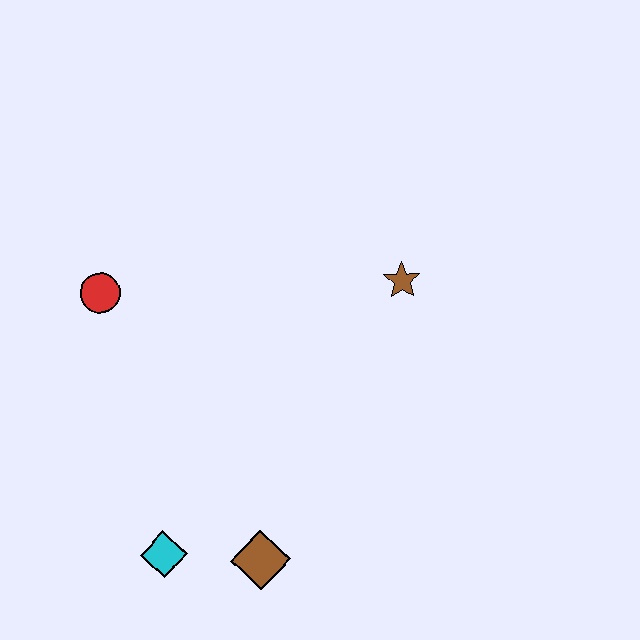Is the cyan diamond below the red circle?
Yes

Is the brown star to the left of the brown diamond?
No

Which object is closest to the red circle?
The cyan diamond is closest to the red circle.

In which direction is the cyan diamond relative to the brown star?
The cyan diamond is below the brown star.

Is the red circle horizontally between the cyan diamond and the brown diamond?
No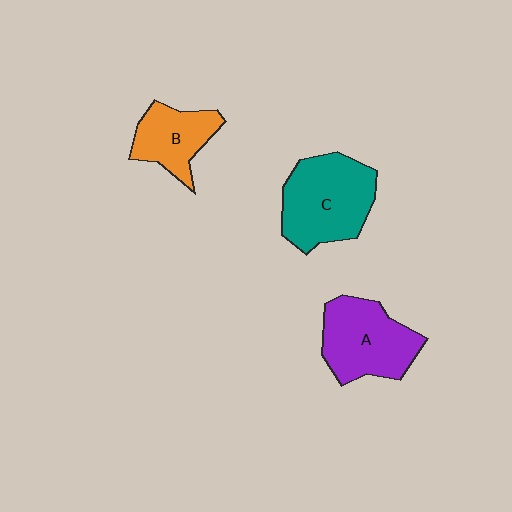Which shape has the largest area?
Shape C (teal).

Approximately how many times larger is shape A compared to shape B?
Approximately 1.4 times.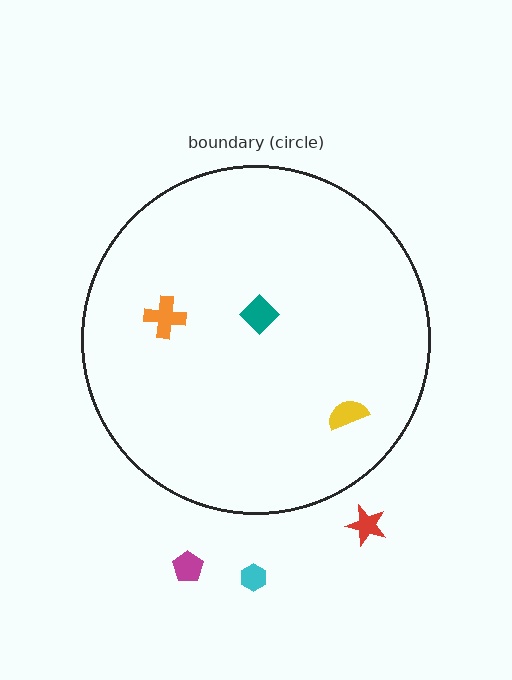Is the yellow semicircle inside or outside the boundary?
Inside.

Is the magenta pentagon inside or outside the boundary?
Outside.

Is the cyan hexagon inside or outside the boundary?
Outside.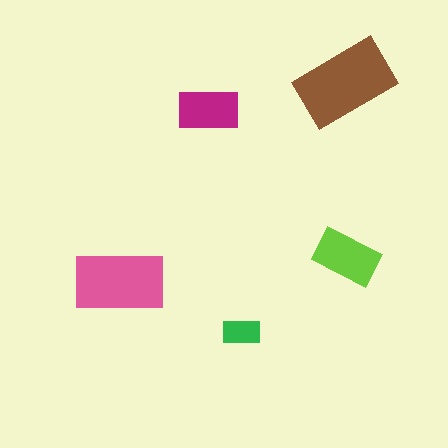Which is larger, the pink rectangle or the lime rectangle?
The pink one.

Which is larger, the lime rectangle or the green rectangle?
The lime one.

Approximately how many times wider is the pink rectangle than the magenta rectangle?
About 1.5 times wider.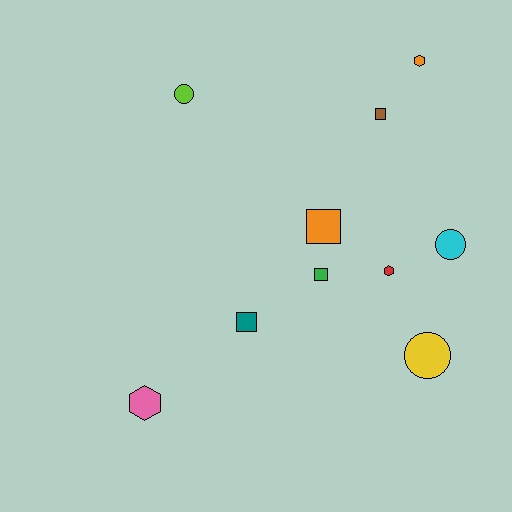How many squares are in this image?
There are 4 squares.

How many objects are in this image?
There are 10 objects.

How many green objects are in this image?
There is 1 green object.